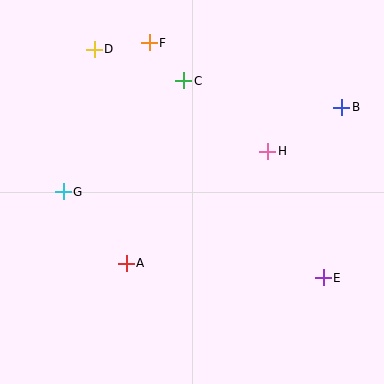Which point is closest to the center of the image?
Point H at (268, 151) is closest to the center.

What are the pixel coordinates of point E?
Point E is at (323, 278).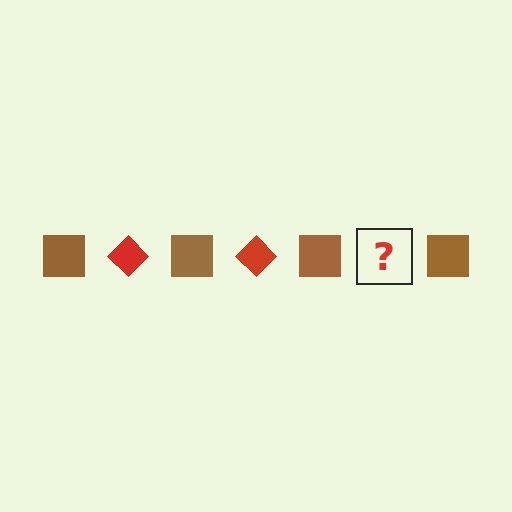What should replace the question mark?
The question mark should be replaced with a red diamond.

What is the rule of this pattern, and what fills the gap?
The rule is that the pattern alternates between brown square and red diamond. The gap should be filled with a red diamond.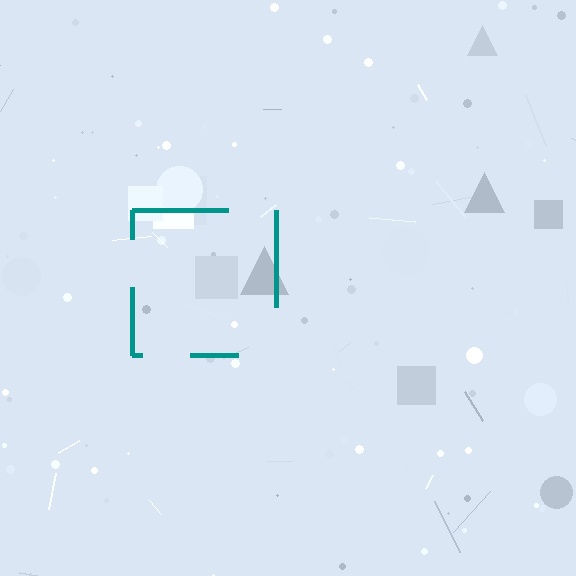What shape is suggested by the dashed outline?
The dashed outline suggests a square.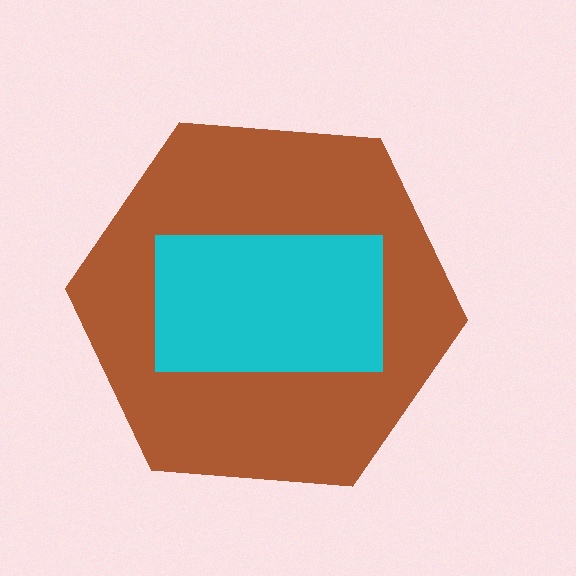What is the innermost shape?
The cyan rectangle.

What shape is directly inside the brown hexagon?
The cyan rectangle.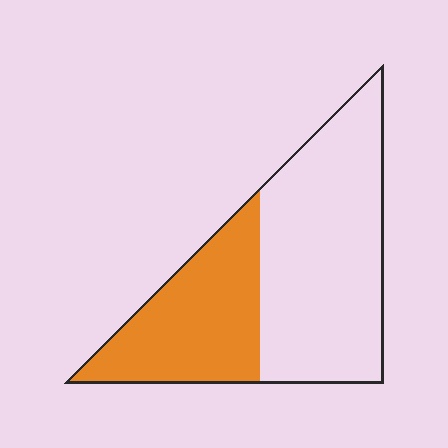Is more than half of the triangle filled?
No.